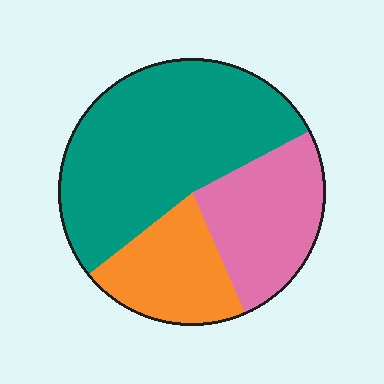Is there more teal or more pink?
Teal.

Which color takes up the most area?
Teal, at roughly 55%.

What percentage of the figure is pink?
Pink takes up about one quarter (1/4) of the figure.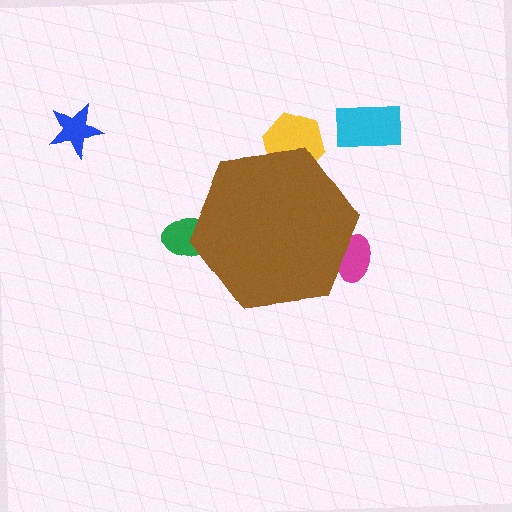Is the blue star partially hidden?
No, the blue star is fully visible.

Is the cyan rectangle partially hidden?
No, the cyan rectangle is fully visible.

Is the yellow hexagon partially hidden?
Yes, the yellow hexagon is partially hidden behind the brown hexagon.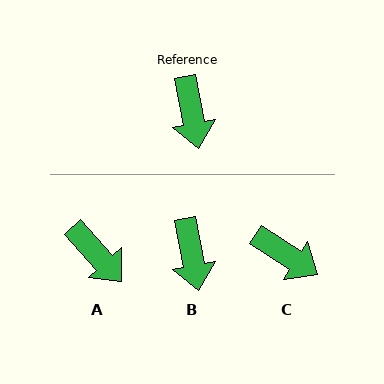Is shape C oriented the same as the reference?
No, it is off by about 46 degrees.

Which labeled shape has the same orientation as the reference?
B.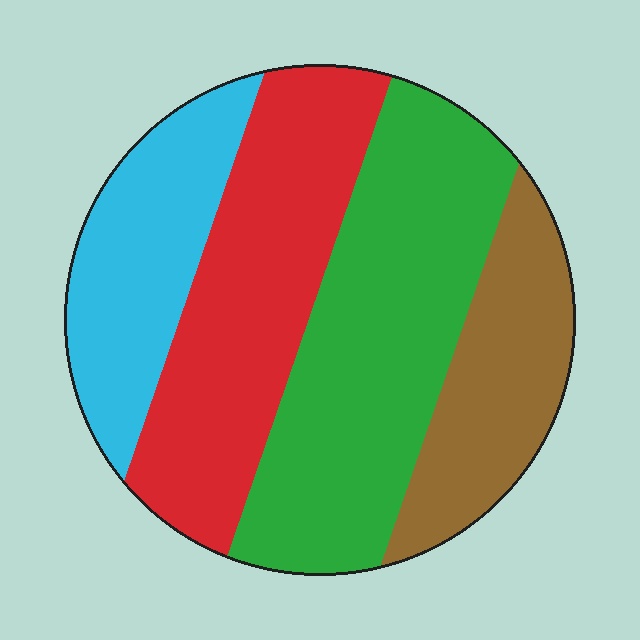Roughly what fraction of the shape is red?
Red covers roughly 30% of the shape.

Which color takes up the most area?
Green, at roughly 35%.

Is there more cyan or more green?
Green.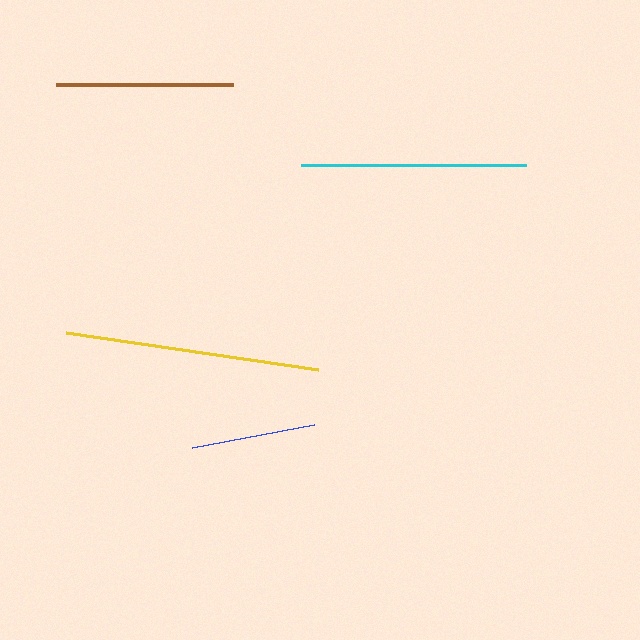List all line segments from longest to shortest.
From longest to shortest: yellow, cyan, brown, blue.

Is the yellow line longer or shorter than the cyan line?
The yellow line is longer than the cyan line.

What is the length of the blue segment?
The blue segment is approximately 124 pixels long.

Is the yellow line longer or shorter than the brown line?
The yellow line is longer than the brown line.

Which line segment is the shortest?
The blue line is the shortest at approximately 124 pixels.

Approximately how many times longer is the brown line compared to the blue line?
The brown line is approximately 1.4 times the length of the blue line.